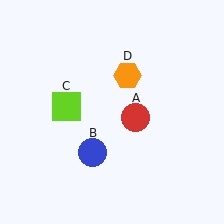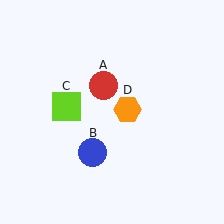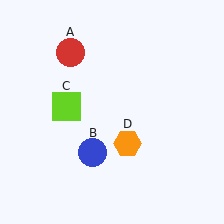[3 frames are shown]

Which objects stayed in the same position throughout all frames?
Blue circle (object B) and lime square (object C) remained stationary.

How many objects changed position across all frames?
2 objects changed position: red circle (object A), orange hexagon (object D).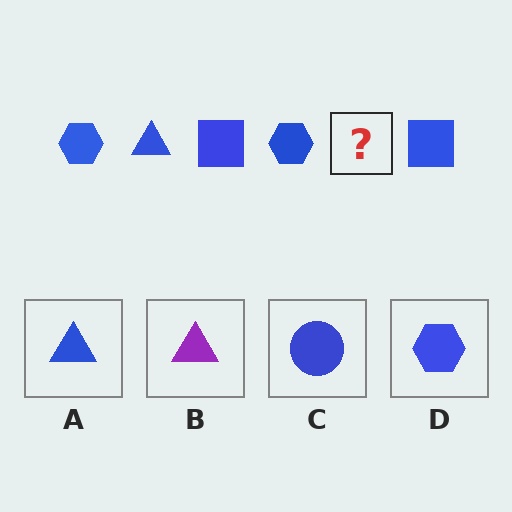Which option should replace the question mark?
Option A.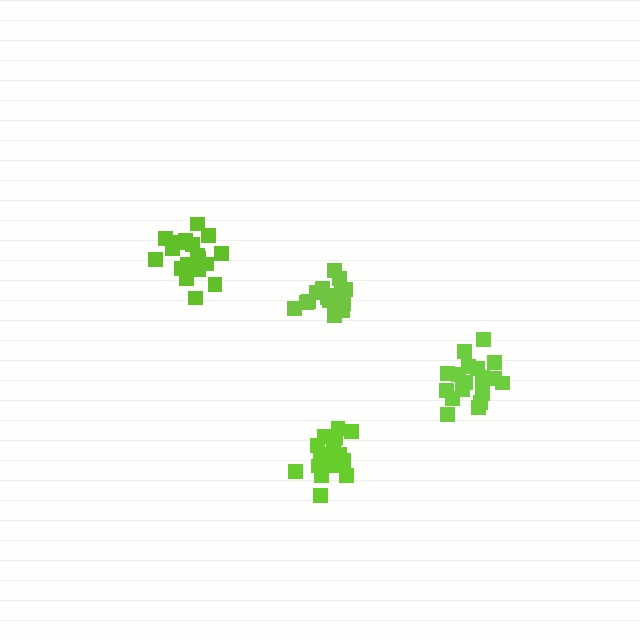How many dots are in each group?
Group 1: 19 dots, Group 2: 17 dots, Group 3: 20 dots, Group 4: 20 dots (76 total).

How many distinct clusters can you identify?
There are 4 distinct clusters.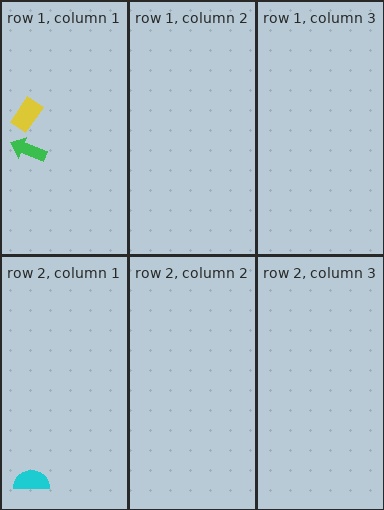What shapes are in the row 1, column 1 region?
The green arrow, the yellow rectangle.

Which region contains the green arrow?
The row 1, column 1 region.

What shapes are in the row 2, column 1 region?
The cyan semicircle.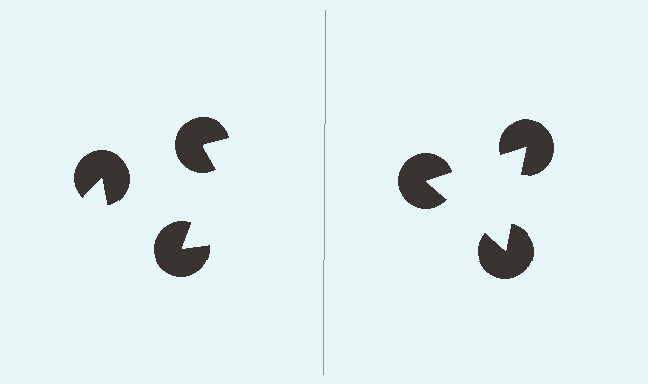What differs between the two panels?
The pac-man discs are positioned identically on both sides; only the wedge orientations differ. On the right they align to a triangle; on the left they are misaligned.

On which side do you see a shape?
An illusory triangle appears on the right side. On the left side the wedge cuts are rotated, so no coherent shape forms.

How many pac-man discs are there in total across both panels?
6 — 3 on each side.